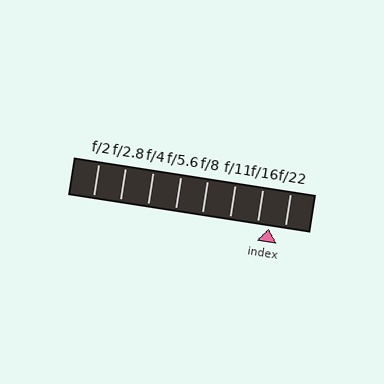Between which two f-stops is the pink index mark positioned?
The index mark is between f/16 and f/22.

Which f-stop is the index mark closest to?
The index mark is closest to f/16.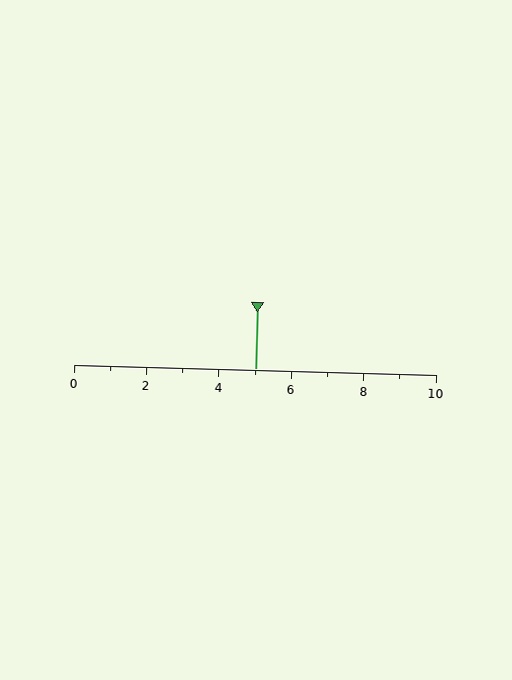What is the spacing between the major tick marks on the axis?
The major ticks are spaced 2 apart.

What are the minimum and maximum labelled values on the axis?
The axis runs from 0 to 10.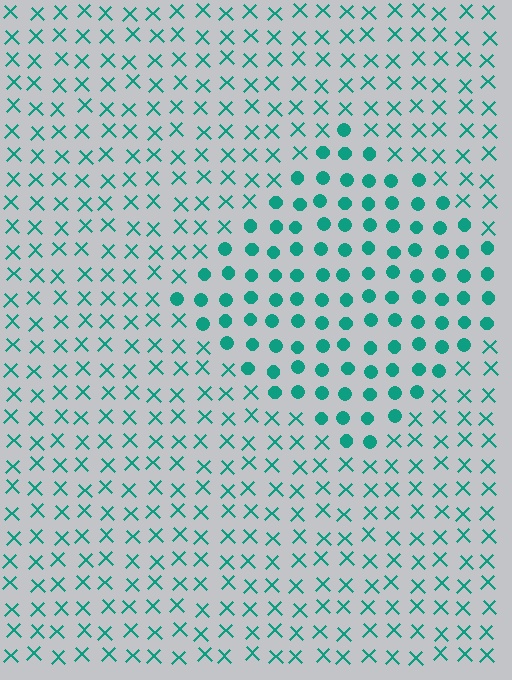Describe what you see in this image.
The image is filled with small teal elements arranged in a uniform grid. A diamond-shaped region contains circles, while the surrounding area contains X marks. The boundary is defined purely by the change in element shape.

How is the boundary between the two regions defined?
The boundary is defined by a change in element shape: circles inside vs. X marks outside. All elements share the same color and spacing.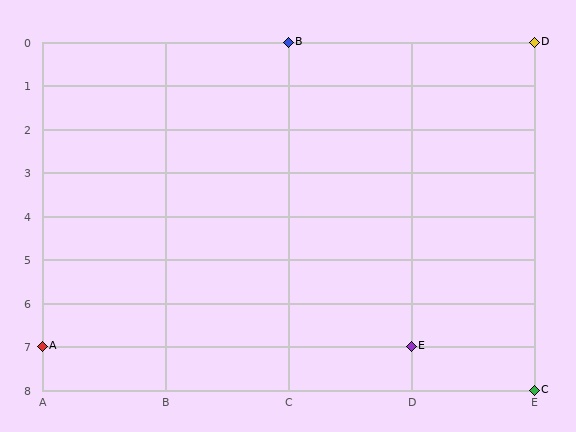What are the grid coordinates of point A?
Point A is at grid coordinates (A, 7).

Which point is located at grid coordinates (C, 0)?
Point B is at (C, 0).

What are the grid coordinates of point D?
Point D is at grid coordinates (E, 0).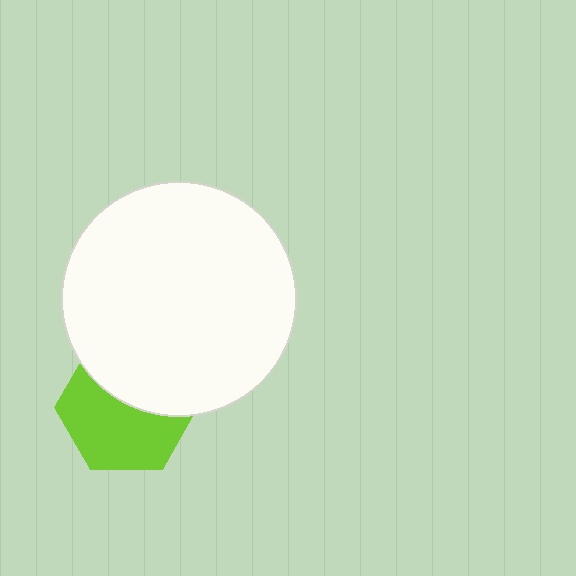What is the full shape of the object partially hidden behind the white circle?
The partially hidden object is a lime hexagon.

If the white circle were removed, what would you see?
You would see the complete lime hexagon.